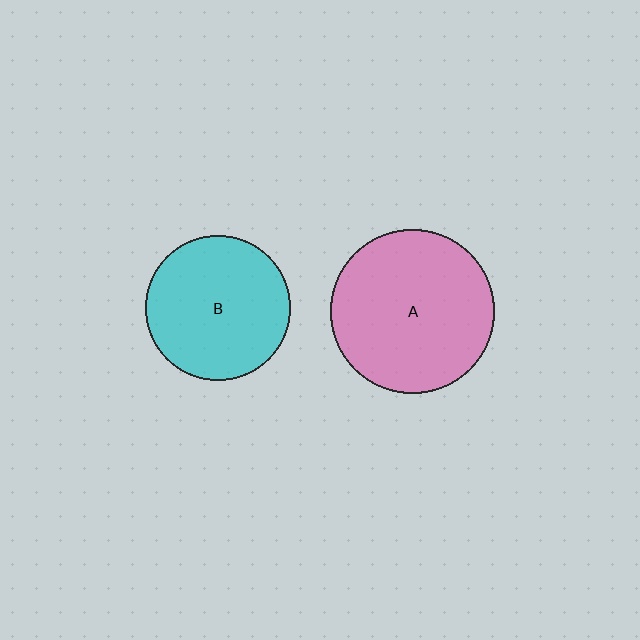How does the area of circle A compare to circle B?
Approximately 1.3 times.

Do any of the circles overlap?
No, none of the circles overlap.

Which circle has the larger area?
Circle A (pink).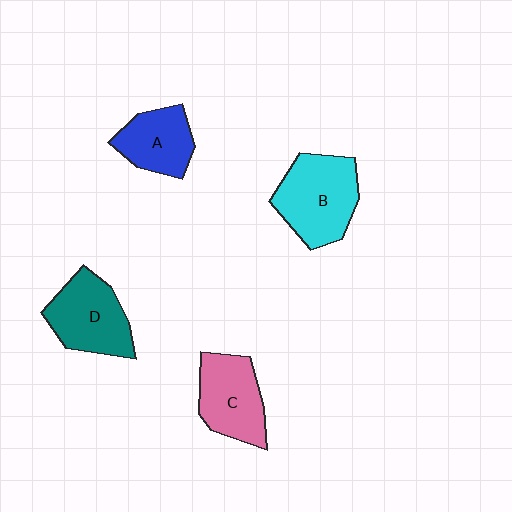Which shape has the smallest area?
Shape A (blue).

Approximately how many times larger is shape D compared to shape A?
Approximately 1.3 times.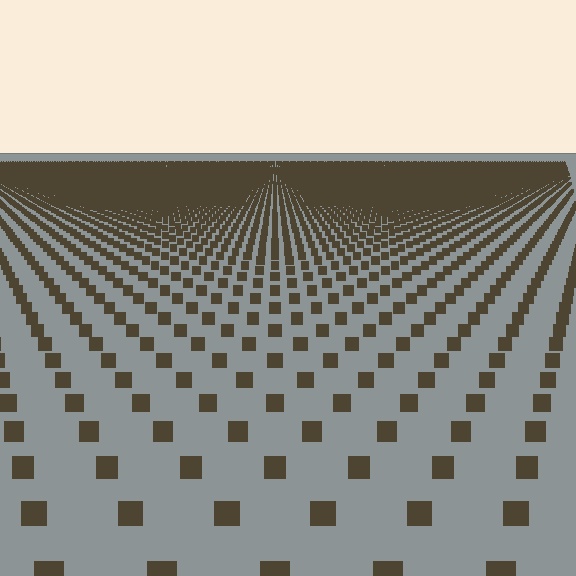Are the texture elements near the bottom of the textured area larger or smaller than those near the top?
Larger. Near the bottom, elements are closer to the viewer and appear at a bigger on-screen size.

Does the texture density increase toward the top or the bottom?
Density increases toward the top.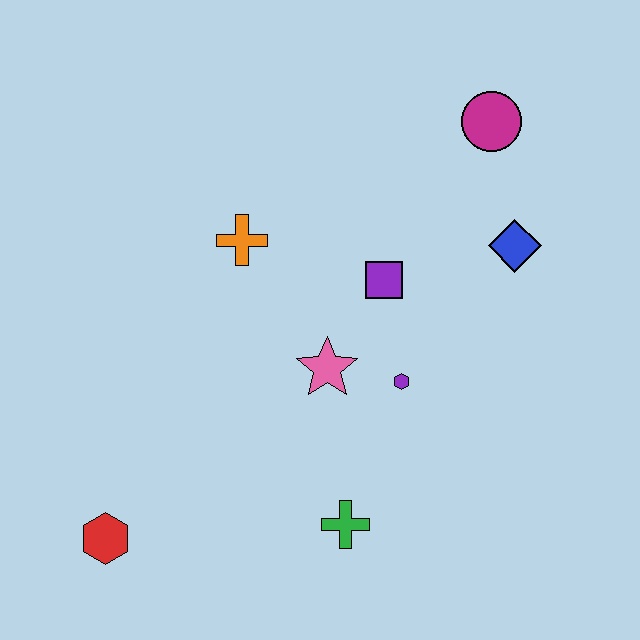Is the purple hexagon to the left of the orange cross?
No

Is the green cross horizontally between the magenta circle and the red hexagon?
Yes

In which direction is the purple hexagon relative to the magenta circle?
The purple hexagon is below the magenta circle.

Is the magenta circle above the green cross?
Yes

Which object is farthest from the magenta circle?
The red hexagon is farthest from the magenta circle.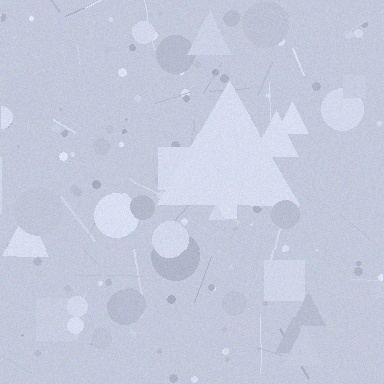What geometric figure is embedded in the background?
A triangle is embedded in the background.